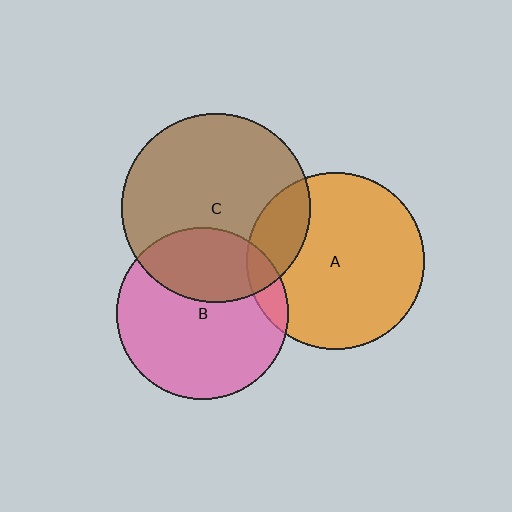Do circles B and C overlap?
Yes.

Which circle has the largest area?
Circle C (brown).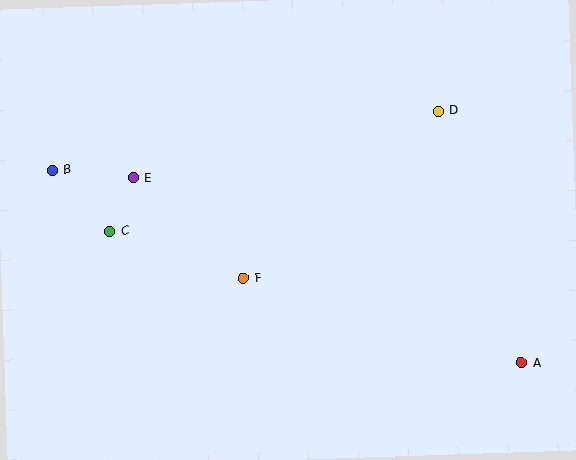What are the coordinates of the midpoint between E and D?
The midpoint between E and D is at (286, 145).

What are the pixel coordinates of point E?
Point E is at (133, 178).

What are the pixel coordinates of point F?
Point F is at (244, 278).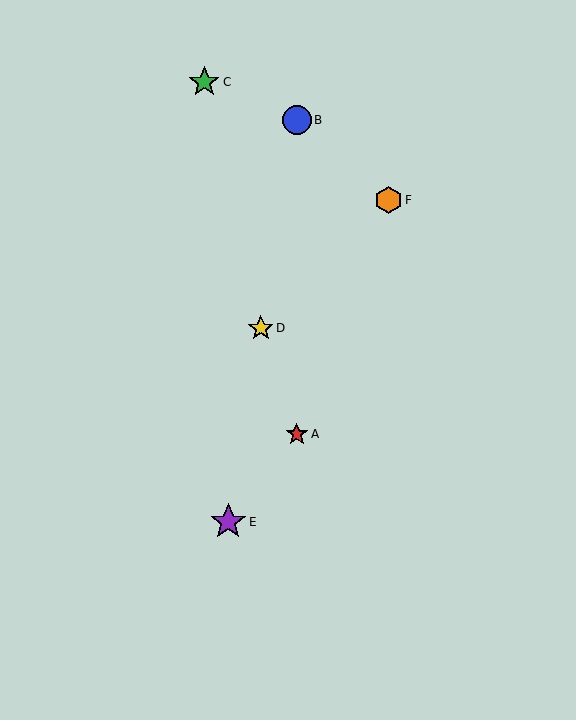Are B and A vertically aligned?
Yes, both are at x≈297.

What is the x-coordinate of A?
Object A is at x≈297.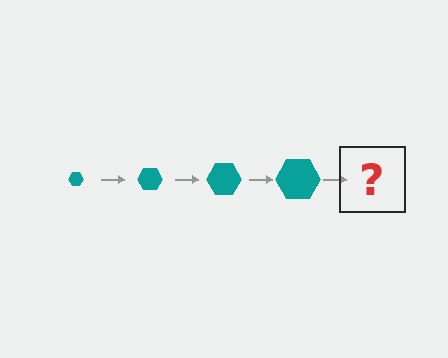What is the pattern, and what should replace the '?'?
The pattern is that the hexagon gets progressively larger each step. The '?' should be a teal hexagon, larger than the previous one.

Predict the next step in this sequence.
The next step is a teal hexagon, larger than the previous one.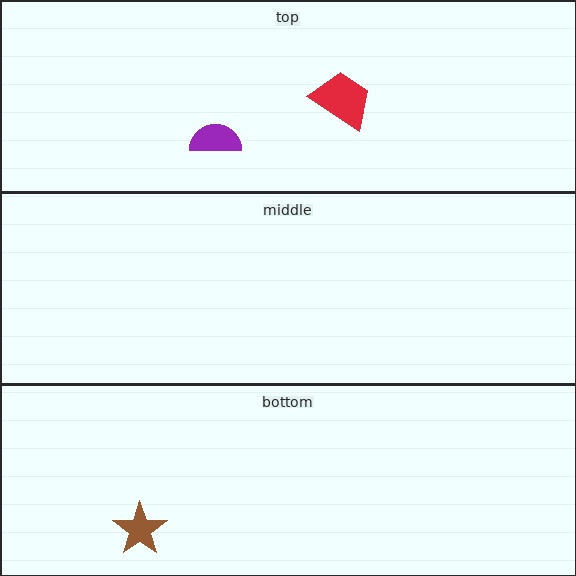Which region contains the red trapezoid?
The top region.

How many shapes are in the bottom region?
1.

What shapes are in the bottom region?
The brown star.